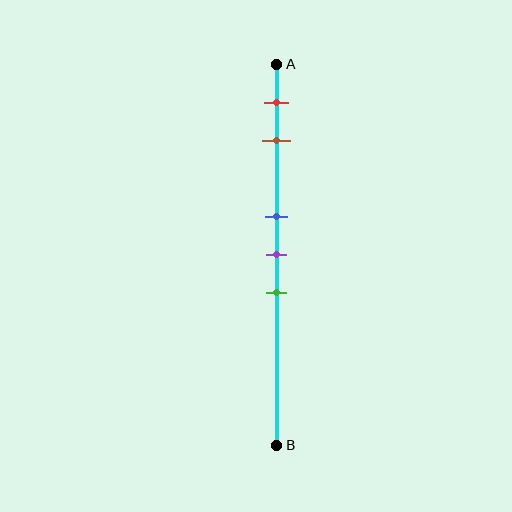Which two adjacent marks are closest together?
The blue and purple marks are the closest adjacent pair.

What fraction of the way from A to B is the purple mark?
The purple mark is approximately 50% (0.5) of the way from A to B.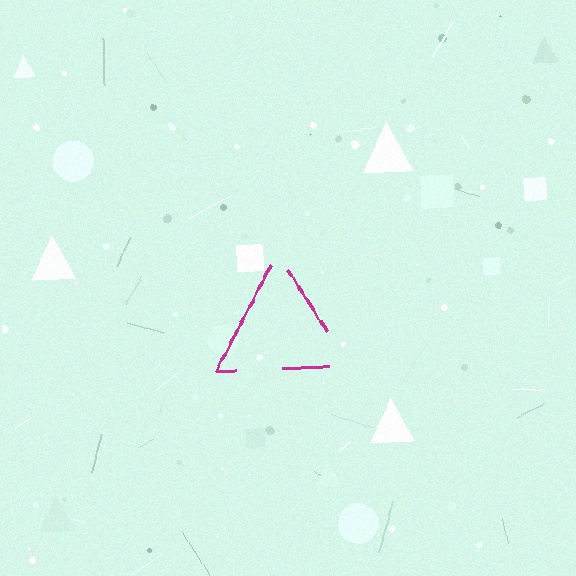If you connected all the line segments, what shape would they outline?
They would outline a triangle.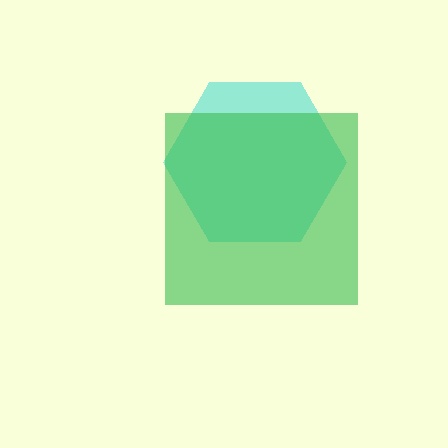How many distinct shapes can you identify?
There are 2 distinct shapes: a cyan hexagon, a green square.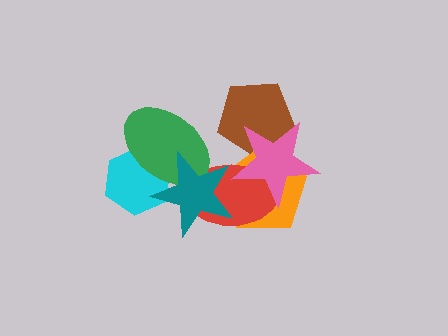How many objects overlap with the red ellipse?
4 objects overlap with the red ellipse.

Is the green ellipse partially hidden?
Yes, it is partially covered by another shape.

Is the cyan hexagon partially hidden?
Yes, it is partially covered by another shape.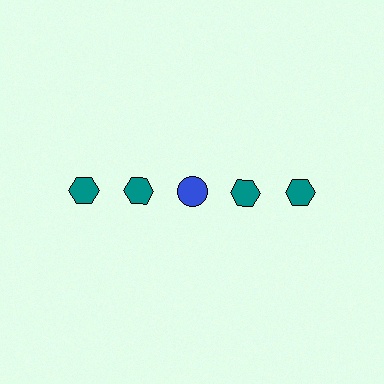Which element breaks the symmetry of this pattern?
The blue circle in the top row, center column breaks the symmetry. All other shapes are teal hexagons.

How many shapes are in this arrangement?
There are 5 shapes arranged in a grid pattern.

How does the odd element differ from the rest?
It differs in both color (blue instead of teal) and shape (circle instead of hexagon).